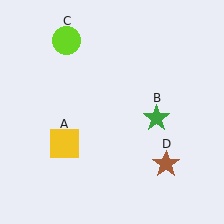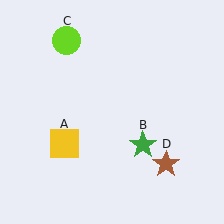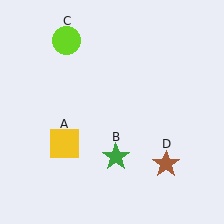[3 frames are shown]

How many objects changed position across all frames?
1 object changed position: green star (object B).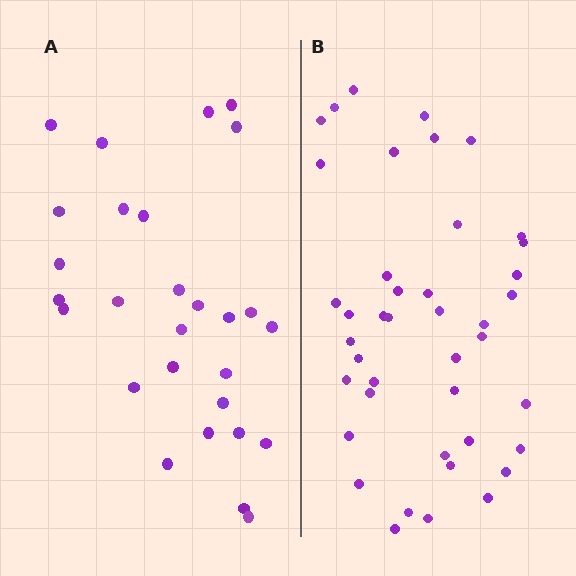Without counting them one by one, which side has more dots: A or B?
Region B (the right region) has more dots.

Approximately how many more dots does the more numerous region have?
Region B has approximately 15 more dots than region A.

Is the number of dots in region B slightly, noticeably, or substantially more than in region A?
Region B has substantially more. The ratio is roughly 1.5 to 1.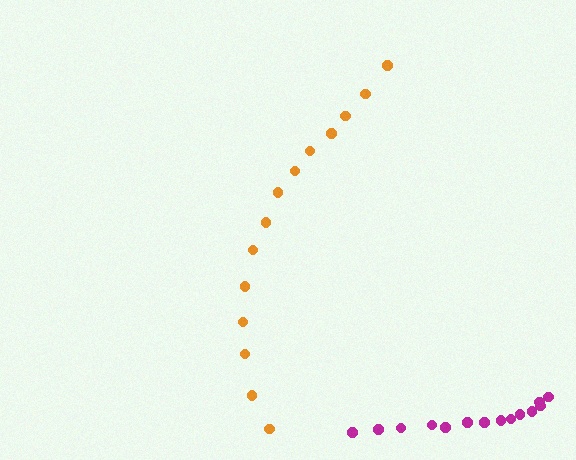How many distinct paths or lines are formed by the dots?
There are 2 distinct paths.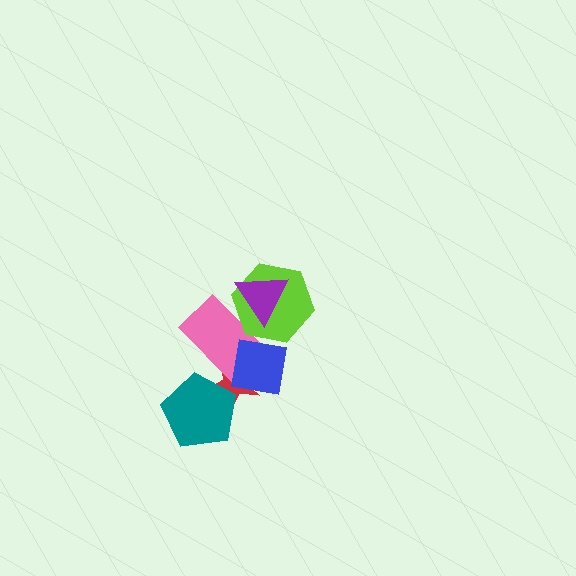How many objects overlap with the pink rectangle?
4 objects overlap with the pink rectangle.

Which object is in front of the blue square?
The lime hexagon is in front of the blue square.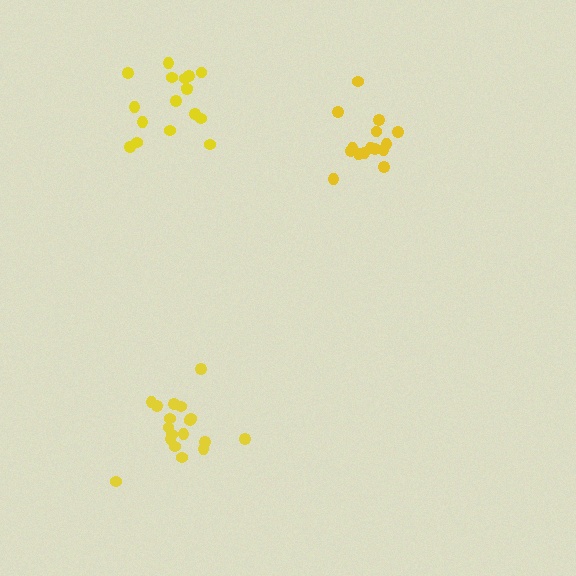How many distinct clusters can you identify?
There are 3 distinct clusters.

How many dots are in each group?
Group 1: 18 dots, Group 2: 15 dots, Group 3: 17 dots (50 total).